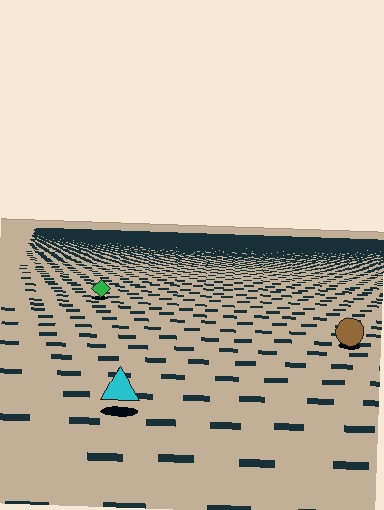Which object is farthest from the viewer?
The green diamond is farthest from the viewer. It appears smaller and the ground texture around it is denser.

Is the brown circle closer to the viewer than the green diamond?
Yes. The brown circle is closer — you can tell from the texture gradient: the ground texture is coarser near it.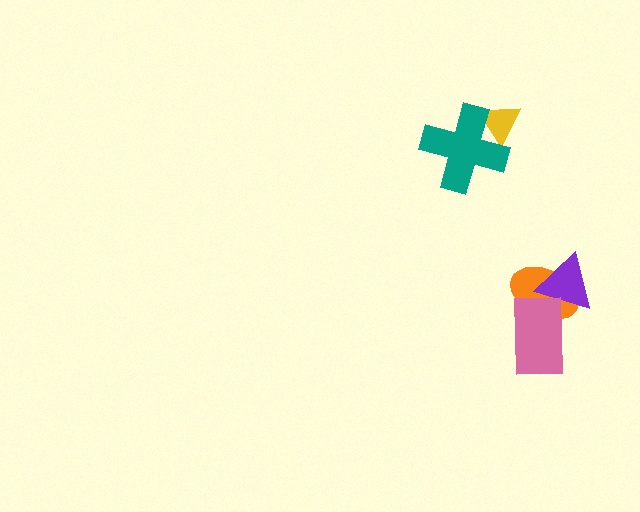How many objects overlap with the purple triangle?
2 objects overlap with the purple triangle.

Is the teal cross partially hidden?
No, no other shape covers it.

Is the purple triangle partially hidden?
Yes, it is partially covered by another shape.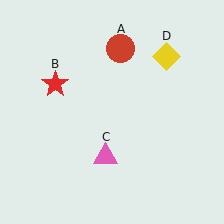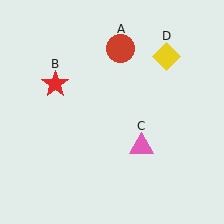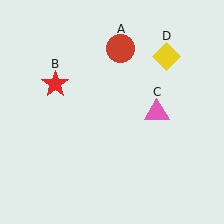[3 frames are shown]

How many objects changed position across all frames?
1 object changed position: pink triangle (object C).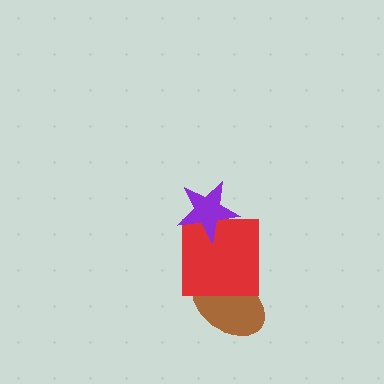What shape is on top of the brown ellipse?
The red square is on top of the brown ellipse.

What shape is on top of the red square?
The purple star is on top of the red square.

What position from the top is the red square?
The red square is 2nd from the top.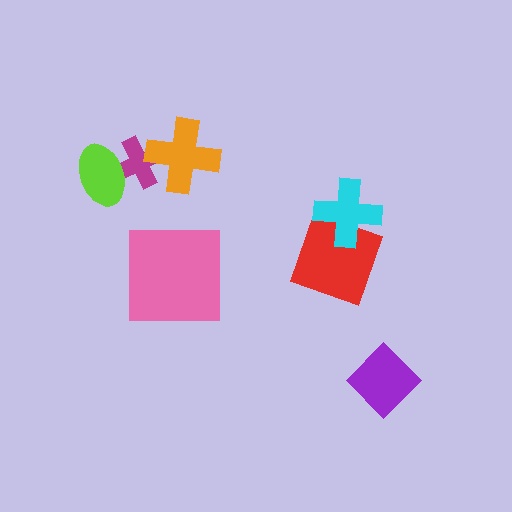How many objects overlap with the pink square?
0 objects overlap with the pink square.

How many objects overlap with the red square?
1 object overlaps with the red square.